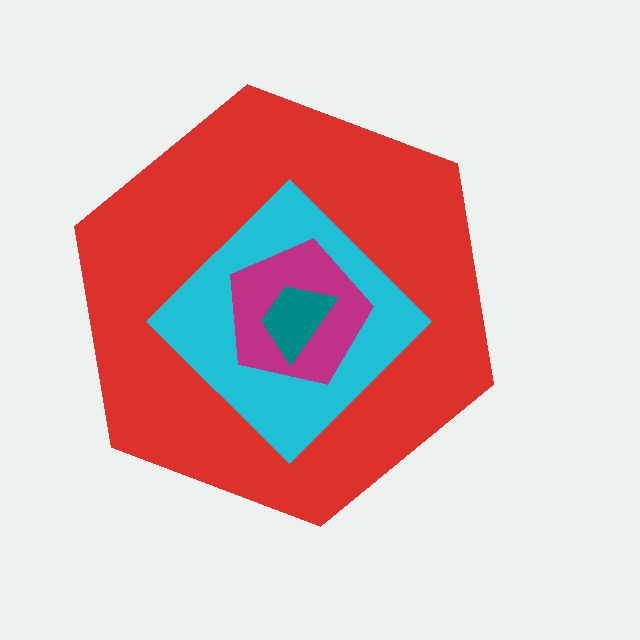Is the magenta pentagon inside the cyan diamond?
Yes.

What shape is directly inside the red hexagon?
The cyan diamond.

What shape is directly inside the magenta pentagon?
The teal trapezoid.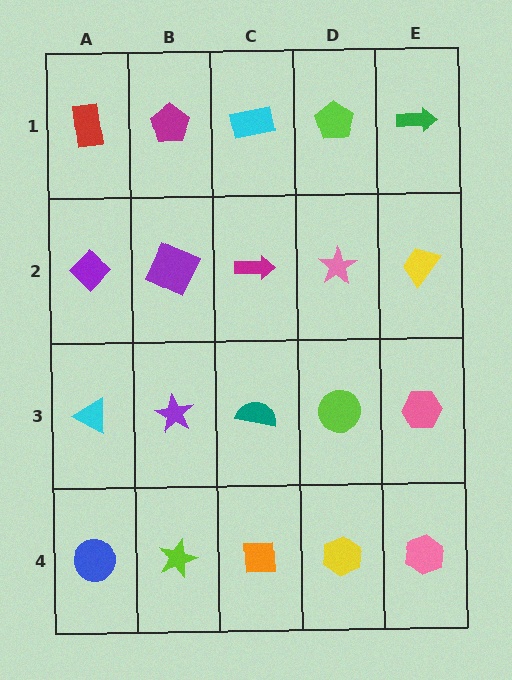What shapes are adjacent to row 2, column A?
A red rectangle (row 1, column A), a cyan triangle (row 3, column A), a purple square (row 2, column B).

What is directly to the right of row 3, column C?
A lime circle.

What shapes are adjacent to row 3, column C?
A magenta arrow (row 2, column C), an orange square (row 4, column C), a purple star (row 3, column B), a lime circle (row 3, column D).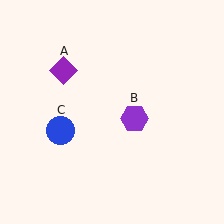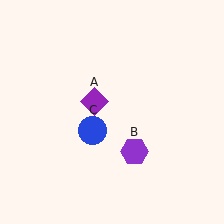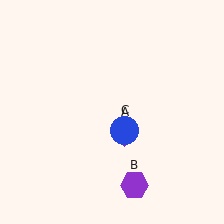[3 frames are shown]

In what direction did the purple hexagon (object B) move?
The purple hexagon (object B) moved down.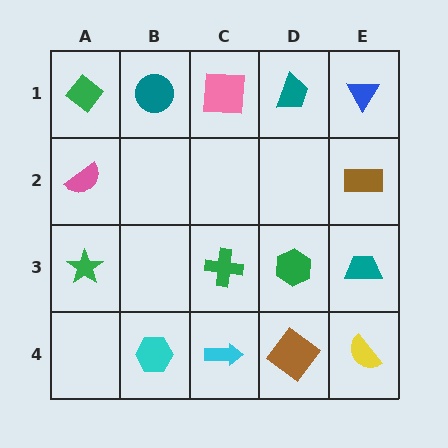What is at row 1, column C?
A pink square.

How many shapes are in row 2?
2 shapes.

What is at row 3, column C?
A green cross.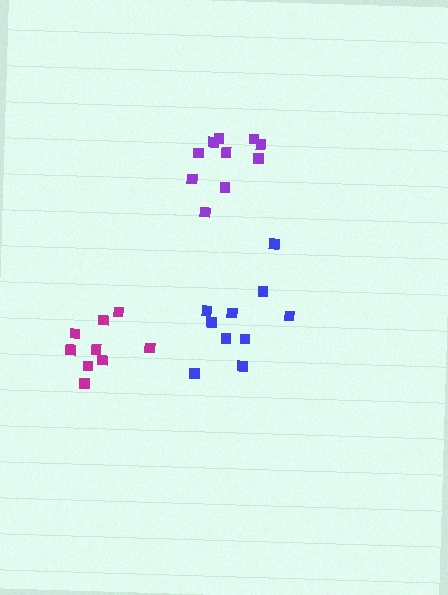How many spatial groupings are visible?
There are 3 spatial groupings.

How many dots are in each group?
Group 1: 10 dots, Group 2: 10 dots, Group 3: 9 dots (29 total).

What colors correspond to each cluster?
The clusters are colored: blue, purple, magenta.